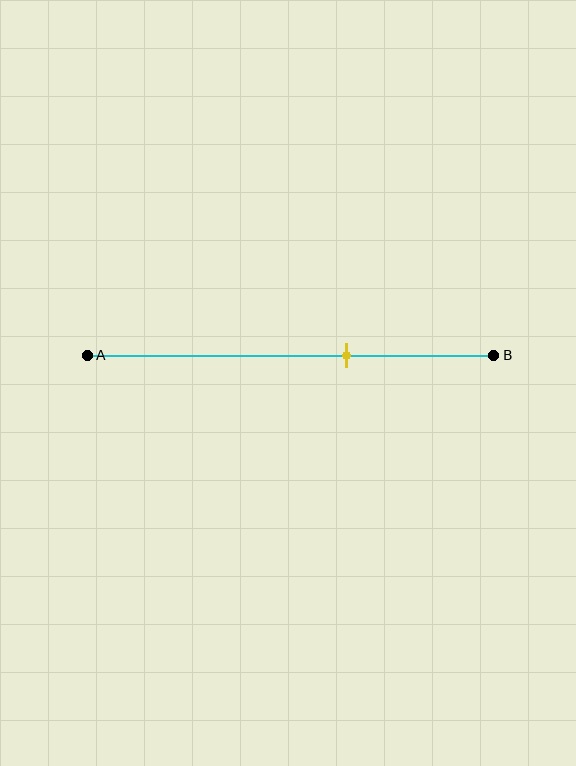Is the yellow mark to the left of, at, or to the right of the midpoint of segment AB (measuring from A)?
The yellow mark is to the right of the midpoint of segment AB.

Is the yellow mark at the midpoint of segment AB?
No, the mark is at about 65% from A, not at the 50% midpoint.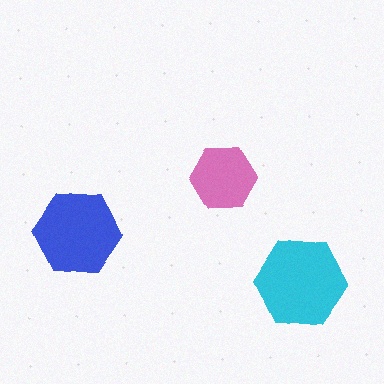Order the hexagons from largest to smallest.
the cyan one, the blue one, the pink one.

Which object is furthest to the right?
The cyan hexagon is rightmost.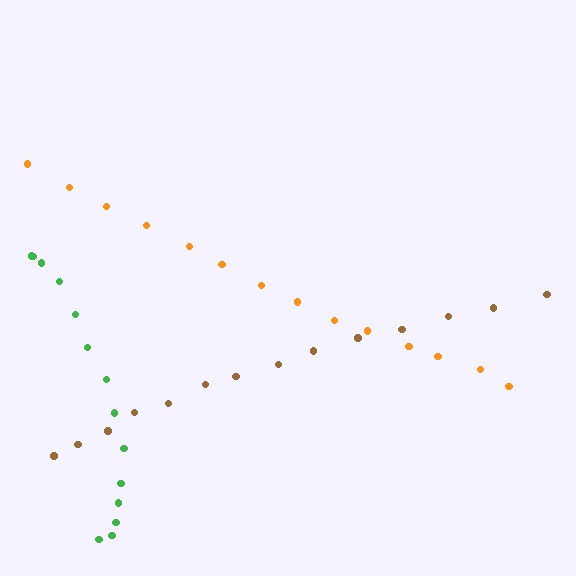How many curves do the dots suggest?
There are 3 distinct paths.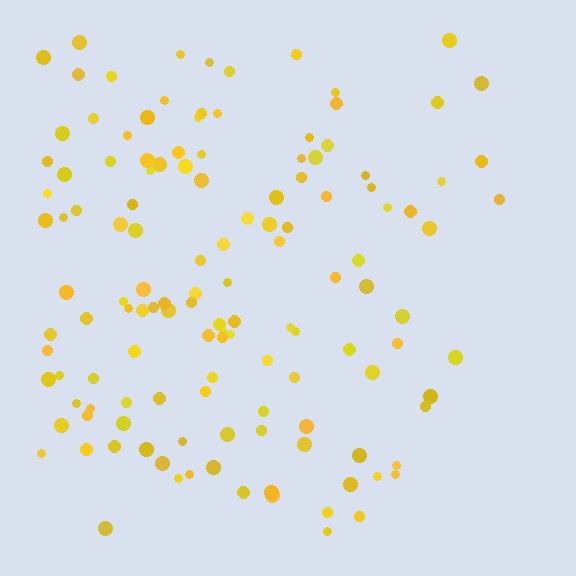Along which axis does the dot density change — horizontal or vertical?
Horizontal.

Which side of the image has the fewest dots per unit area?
The right.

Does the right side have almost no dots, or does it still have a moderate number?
Still a moderate number, just noticeably fewer than the left.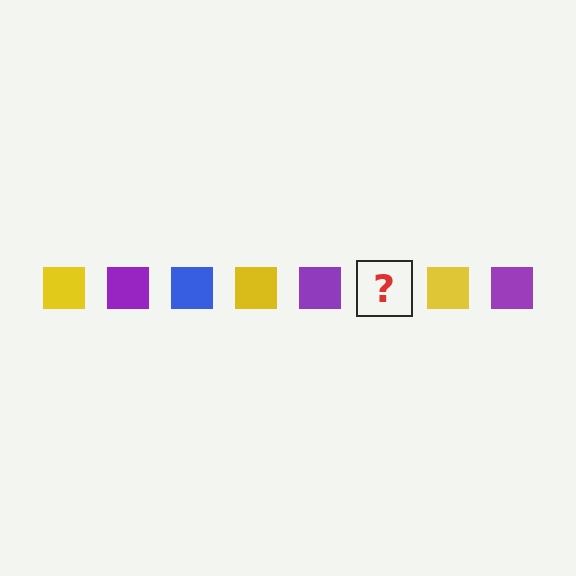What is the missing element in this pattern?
The missing element is a blue square.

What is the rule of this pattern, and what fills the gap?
The rule is that the pattern cycles through yellow, purple, blue squares. The gap should be filled with a blue square.